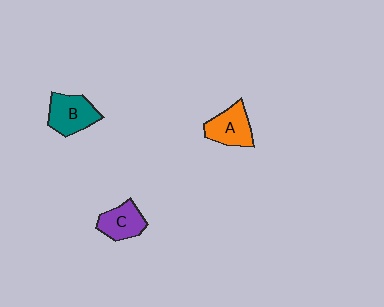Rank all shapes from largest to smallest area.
From largest to smallest: B (teal), A (orange), C (purple).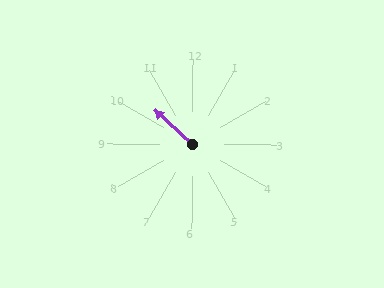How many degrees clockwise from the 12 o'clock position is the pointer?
Approximately 312 degrees.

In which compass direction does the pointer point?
Northwest.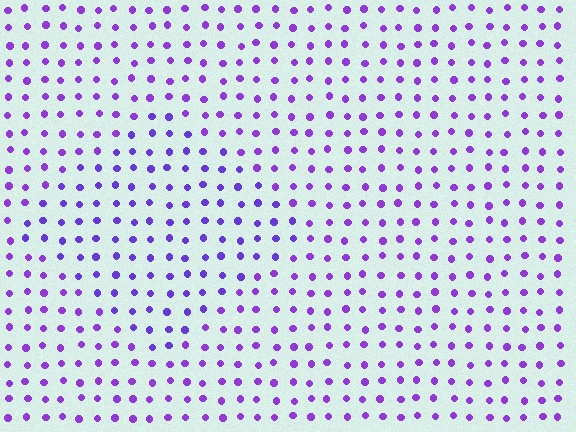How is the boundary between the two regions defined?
The boundary is defined purely by a slight shift in hue (about 17 degrees). Spacing, size, and orientation are identical on both sides.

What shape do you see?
I see a diamond.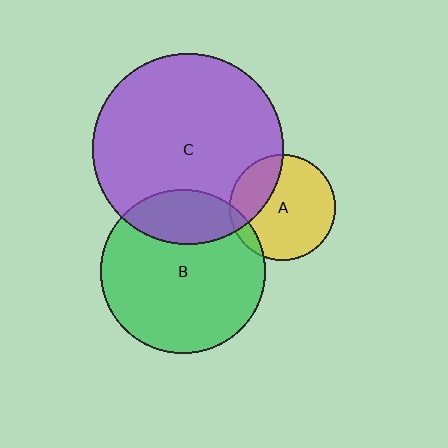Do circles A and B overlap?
Yes.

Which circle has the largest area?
Circle C (purple).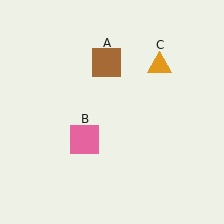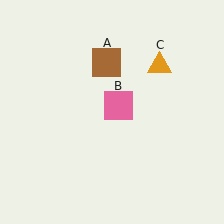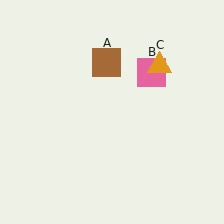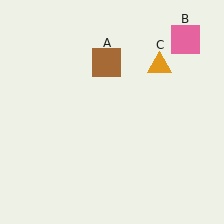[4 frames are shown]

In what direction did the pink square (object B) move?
The pink square (object B) moved up and to the right.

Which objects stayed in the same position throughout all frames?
Brown square (object A) and orange triangle (object C) remained stationary.